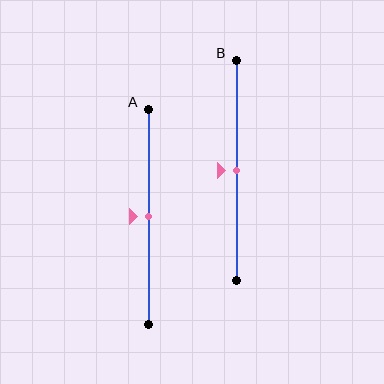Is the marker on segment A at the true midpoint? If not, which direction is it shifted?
Yes, the marker on segment A is at the true midpoint.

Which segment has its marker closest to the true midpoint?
Segment A has its marker closest to the true midpoint.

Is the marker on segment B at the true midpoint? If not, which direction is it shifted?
Yes, the marker on segment B is at the true midpoint.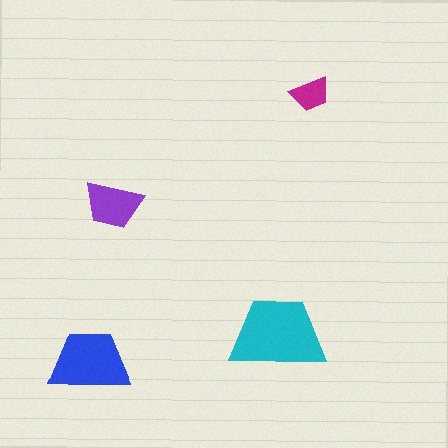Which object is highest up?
The magenta trapezoid is topmost.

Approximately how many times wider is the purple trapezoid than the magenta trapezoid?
About 1.5 times wider.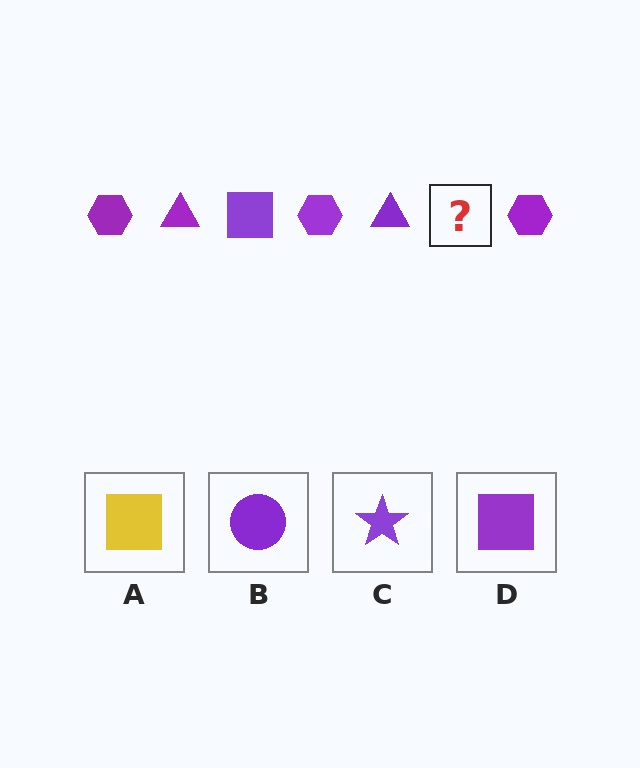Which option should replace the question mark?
Option D.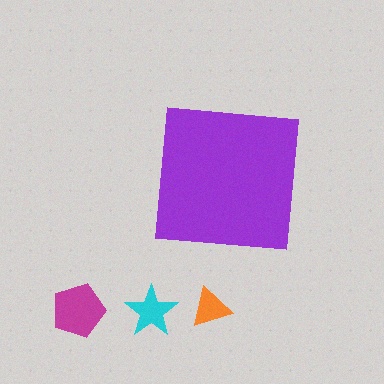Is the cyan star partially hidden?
No, the cyan star is fully visible.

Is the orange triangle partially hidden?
No, the orange triangle is fully visible.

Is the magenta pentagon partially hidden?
No, the magenta pentagon is fully visible.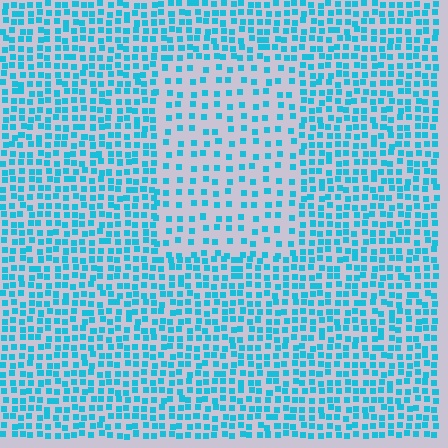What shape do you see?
I see a rectangle.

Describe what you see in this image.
The image contains small cyan elements arranged at two different densities. A rectangle-shaped region is visible where the elements are less densely packed than the surrounding area.